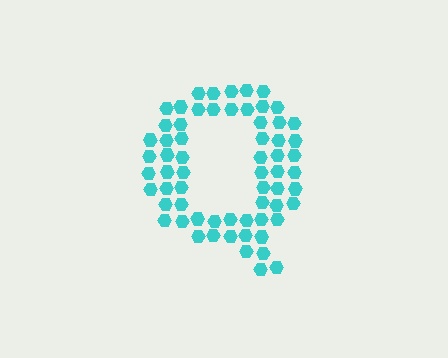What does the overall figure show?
The overall figure shows the letter Q.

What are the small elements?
The small elements are hexagons.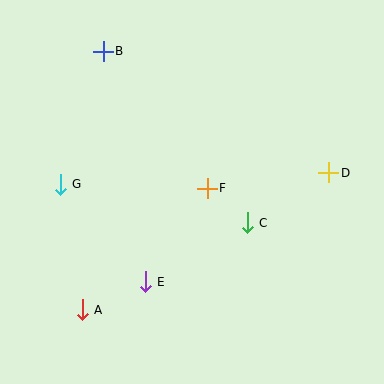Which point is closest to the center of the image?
Point F at (207, 188) is closest to the center.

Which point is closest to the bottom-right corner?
Point C is closest to the bottom-right corner.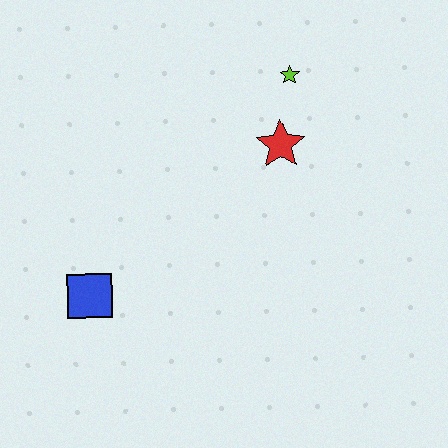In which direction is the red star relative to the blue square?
The red star is to the right of the blue square.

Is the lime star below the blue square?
No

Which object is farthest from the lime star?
The blue square is farthest from the lime star.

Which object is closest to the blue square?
The red star is closest to the blue square.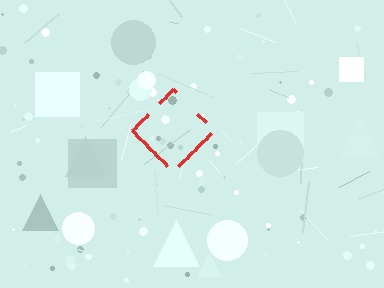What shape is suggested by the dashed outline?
The dashed outline suggests a diamond.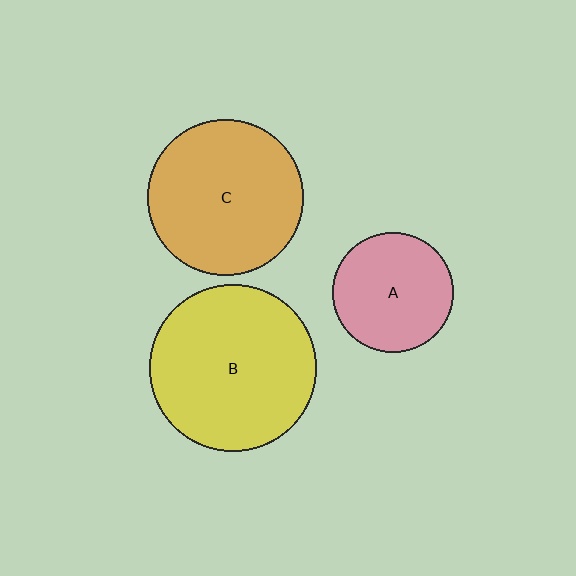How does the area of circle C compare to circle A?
Approximately 1.7 times.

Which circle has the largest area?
Circle B (yellow).